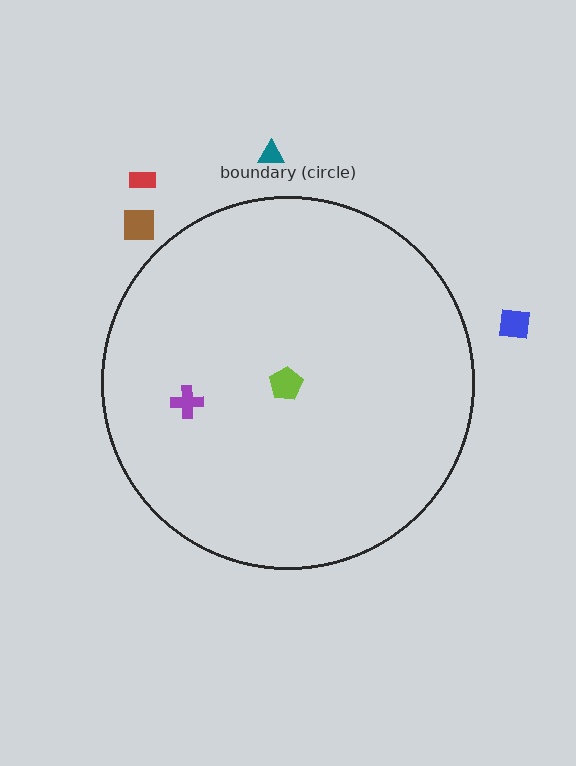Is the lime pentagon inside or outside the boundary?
Inside.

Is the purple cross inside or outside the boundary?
Inside.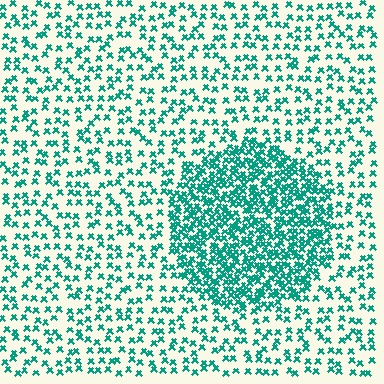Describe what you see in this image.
The image contains small teal elements arranged at two different densities. A circle-shaped region is visible where the elements are more densely packed than the surrounding area.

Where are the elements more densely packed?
The elements are more densely packed inside the circle boundary.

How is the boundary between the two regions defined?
The boundary is defined by a change in element density (approximately 2.6x ratio). All elements are the same color, size, and shape.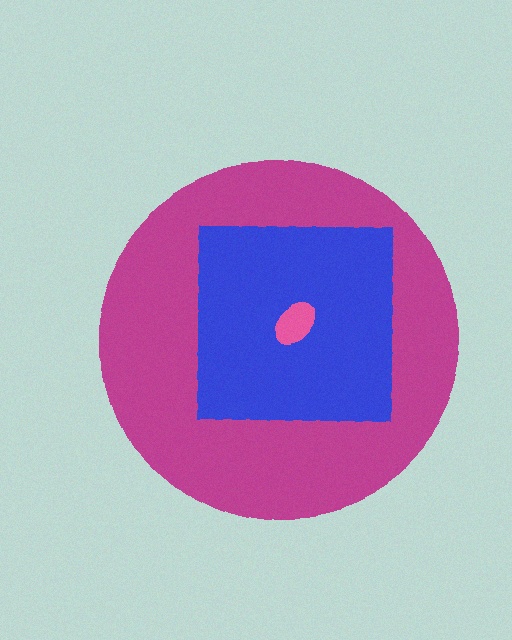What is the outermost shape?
The magenta circle.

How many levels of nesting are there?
3.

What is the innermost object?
The pink ellipse.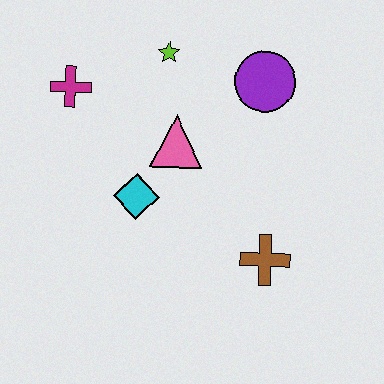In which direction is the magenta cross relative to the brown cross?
The magenta cross is to the left of the brown cross.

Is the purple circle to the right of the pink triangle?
Yes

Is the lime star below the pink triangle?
No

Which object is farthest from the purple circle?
The magenta cross is farthest from the purple circle.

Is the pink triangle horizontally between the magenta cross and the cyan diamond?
No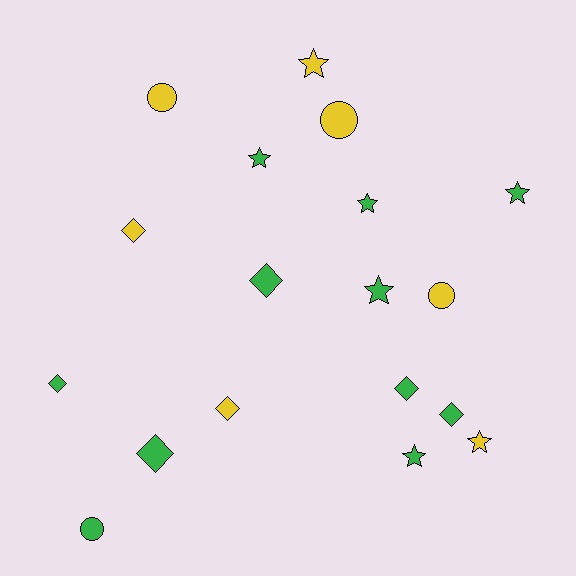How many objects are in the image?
There are 18 objects.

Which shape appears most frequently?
Star, with 7 objects.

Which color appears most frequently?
Green, with 11 objects.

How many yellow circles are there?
There are 3 yellow circles.